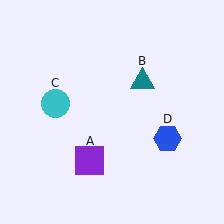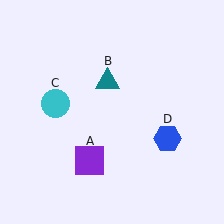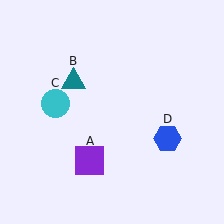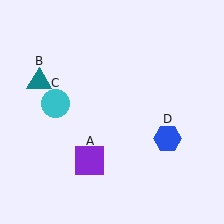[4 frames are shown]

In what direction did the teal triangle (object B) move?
The teal triangle (object B) moved left.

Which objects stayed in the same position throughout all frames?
Purple square (object A) and cyan circle (object C) and blue hexagon (object D) remained stationary.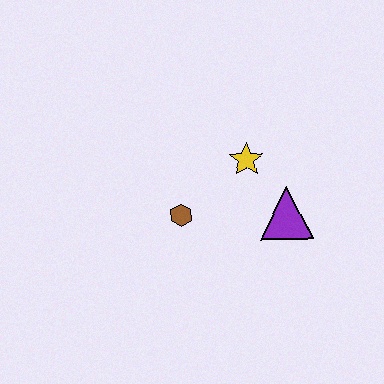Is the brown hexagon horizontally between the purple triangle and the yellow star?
No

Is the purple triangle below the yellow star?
Yes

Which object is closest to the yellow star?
The purple triangle is closest to the yellow star.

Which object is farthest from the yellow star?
The brown hexagon is farthest from the yellow star.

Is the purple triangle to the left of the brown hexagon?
No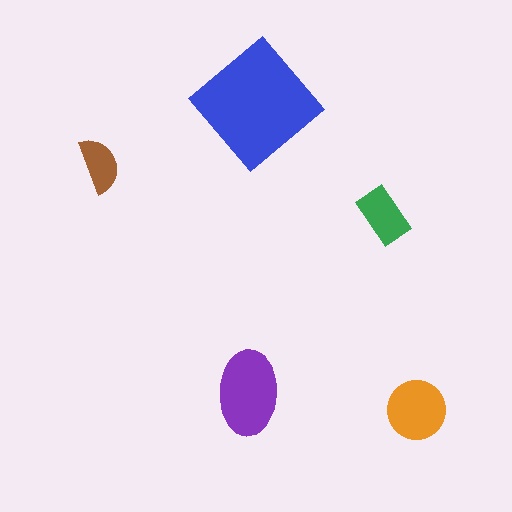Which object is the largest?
The blue diamond.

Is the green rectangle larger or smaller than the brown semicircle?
Larger.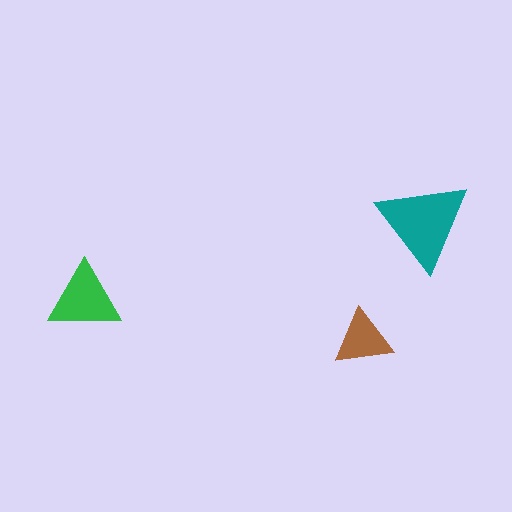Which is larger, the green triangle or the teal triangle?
The teal one.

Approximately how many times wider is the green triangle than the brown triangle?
About 1.5 times wider.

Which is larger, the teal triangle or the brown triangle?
The teal one.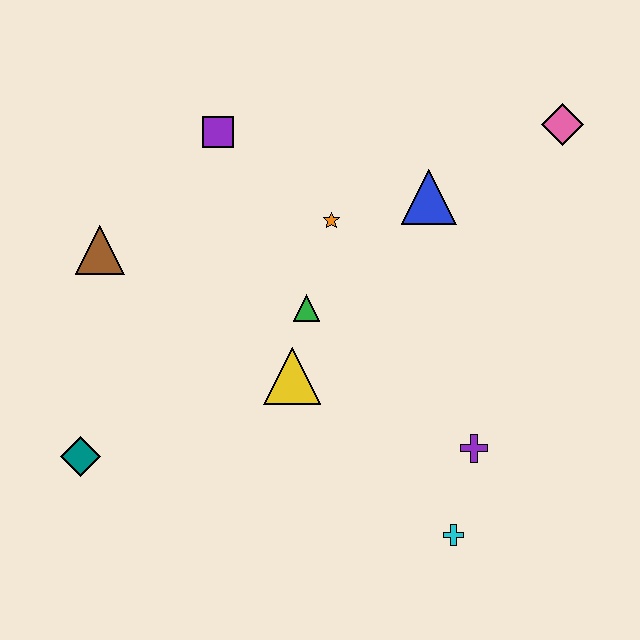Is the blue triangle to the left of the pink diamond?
Yes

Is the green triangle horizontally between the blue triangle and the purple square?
Yes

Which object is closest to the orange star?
The green triangle is closest to the orange star.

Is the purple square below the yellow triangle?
No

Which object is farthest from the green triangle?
The pink diamond is farthest from the green triangle.